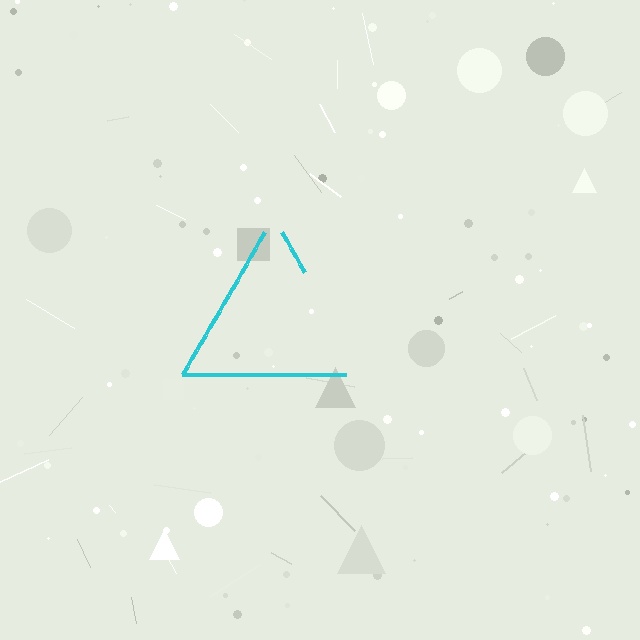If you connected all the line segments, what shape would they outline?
They would outline a triangle.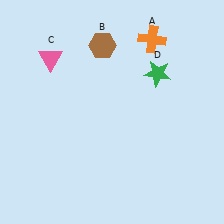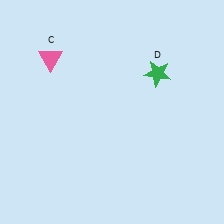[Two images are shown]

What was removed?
The brown hexagon (B), the orange cross (A) were removed in Image 2.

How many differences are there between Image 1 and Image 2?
There are 2 differences between the two images.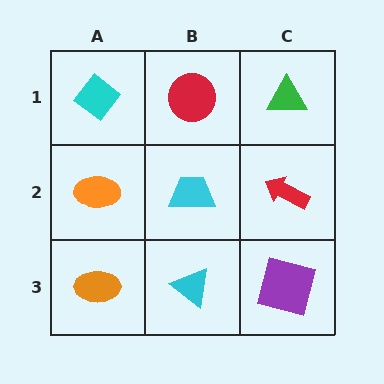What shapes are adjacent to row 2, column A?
A cyan diamond (row 1, column A), an orange ellipse (row 3, column A), a cyan trapezoid (row 2, column B).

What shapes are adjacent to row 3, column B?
A cyan trapezoid (row 2, column B), an orange ellipse (row 3, column A), a purple square (row 3, column C).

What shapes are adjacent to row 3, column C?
A red arrow (row 2, column C), a cyan triangle (row 3, column B).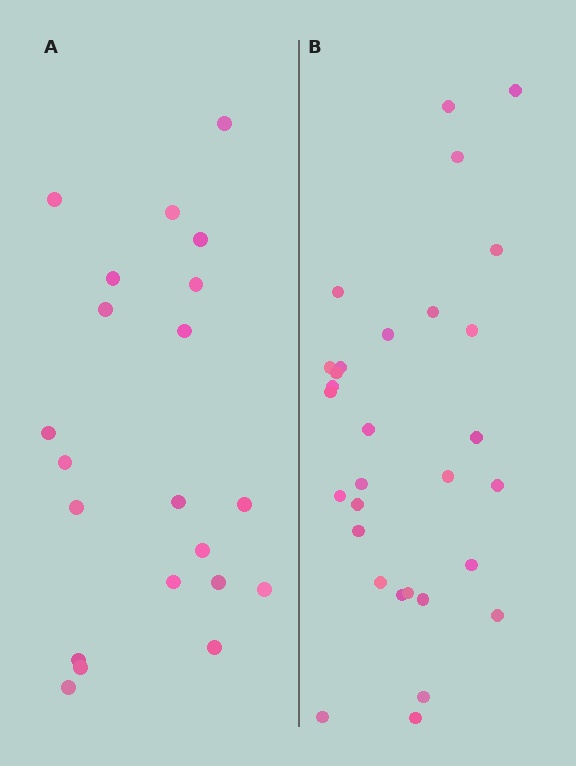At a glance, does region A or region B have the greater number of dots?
Region B (the right region) has more dots.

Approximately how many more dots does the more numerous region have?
Region B has roughly 8 or so more dots than region A.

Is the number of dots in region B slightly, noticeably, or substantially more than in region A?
Region B has noticeably more, but not dramatically so. The ratio is roughly 1.4 to 1.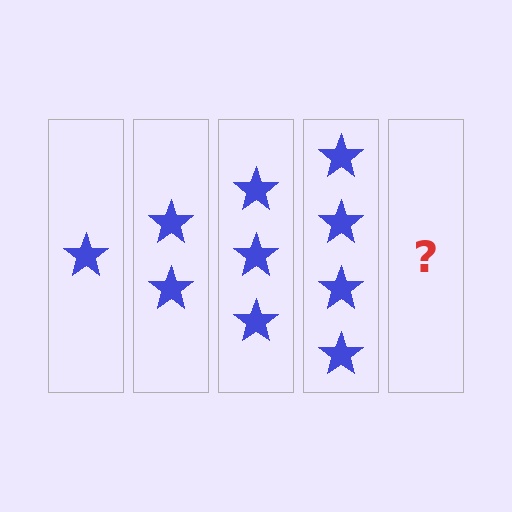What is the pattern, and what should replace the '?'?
The pattern is that each step adds one more star. The '?' should be 5 stars.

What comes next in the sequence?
The next element should be 5 stars.